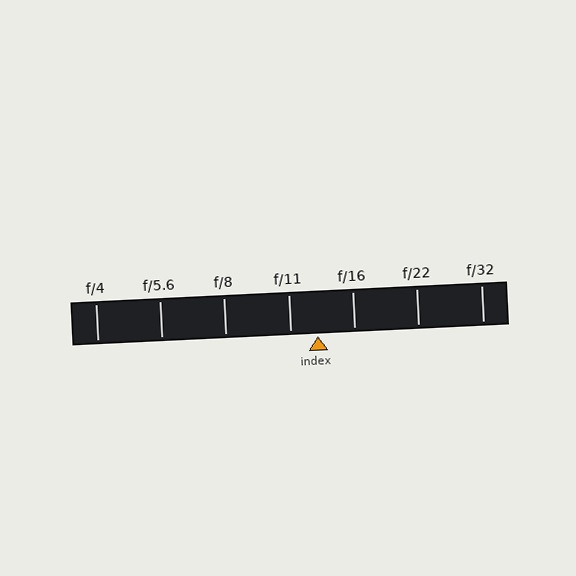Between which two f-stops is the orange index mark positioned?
The index mark is between f/11 and f/16.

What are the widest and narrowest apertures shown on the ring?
The widest aperture shown is f/4 and the narrowest is f/32.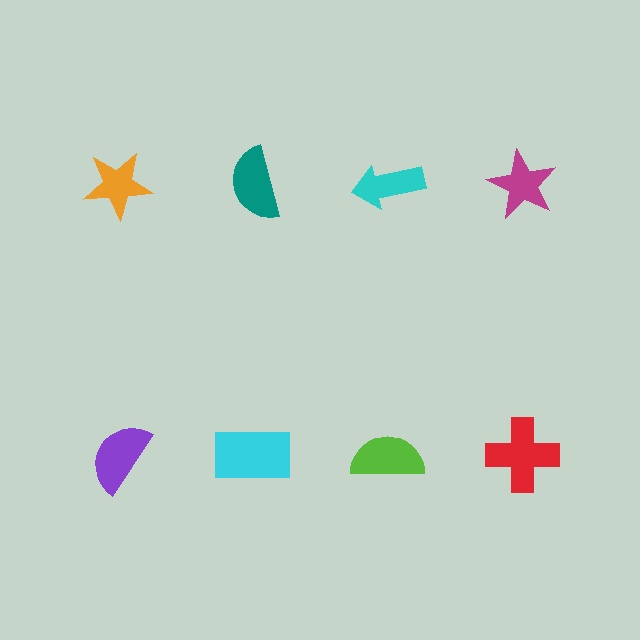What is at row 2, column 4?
A red cross.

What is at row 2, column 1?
A purple semicircle.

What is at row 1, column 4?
A magenta star.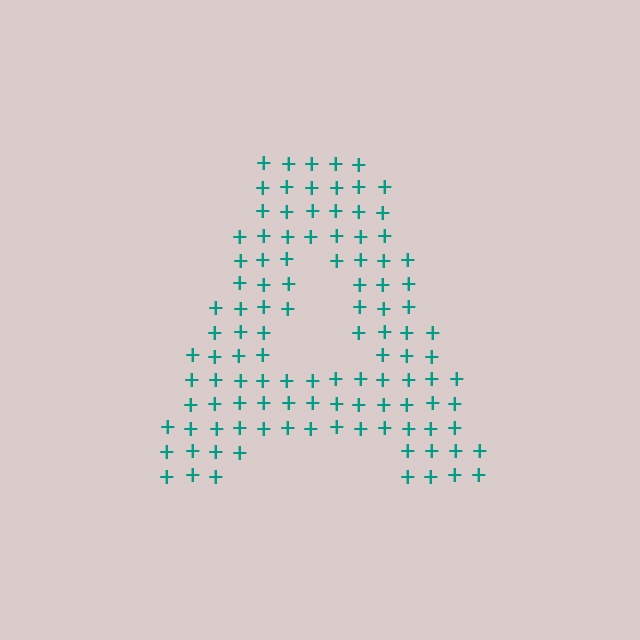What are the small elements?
The small elements are plus signs.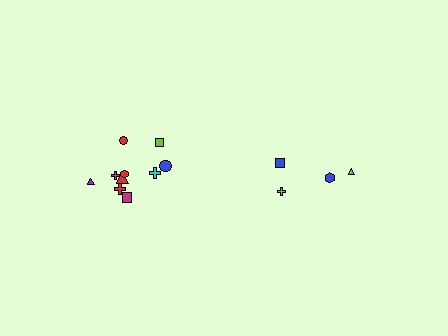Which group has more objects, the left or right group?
The left group.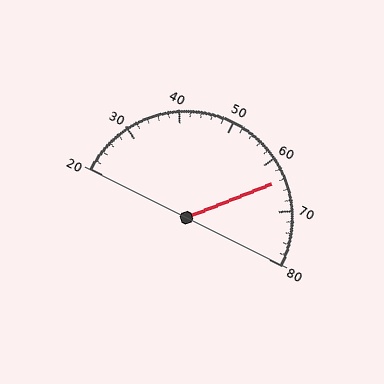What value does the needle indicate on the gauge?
The needle indicates approximately 64.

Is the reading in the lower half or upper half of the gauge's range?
The reading is in the upper half of the range (20 to 80).